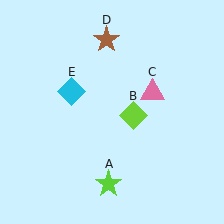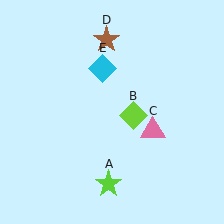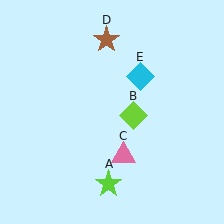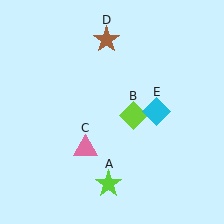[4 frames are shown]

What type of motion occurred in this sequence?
The pink triangle (object C), cyan diamond (object E) rotated clockwise around the center of the scene.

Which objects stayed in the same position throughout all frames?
Lime star (object A) and lime diamond (object B) and brown star (object D) remained stationary.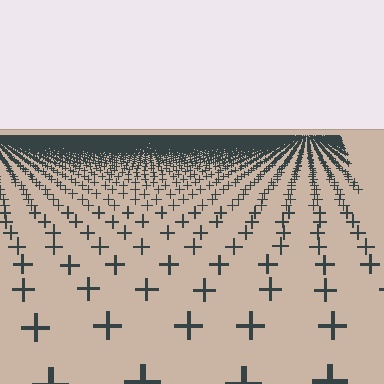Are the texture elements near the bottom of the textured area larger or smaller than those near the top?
Larger. Near the bottom, elements are closer to the viewer and appear at a bigger on-screen size.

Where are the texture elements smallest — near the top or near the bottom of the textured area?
Near the top.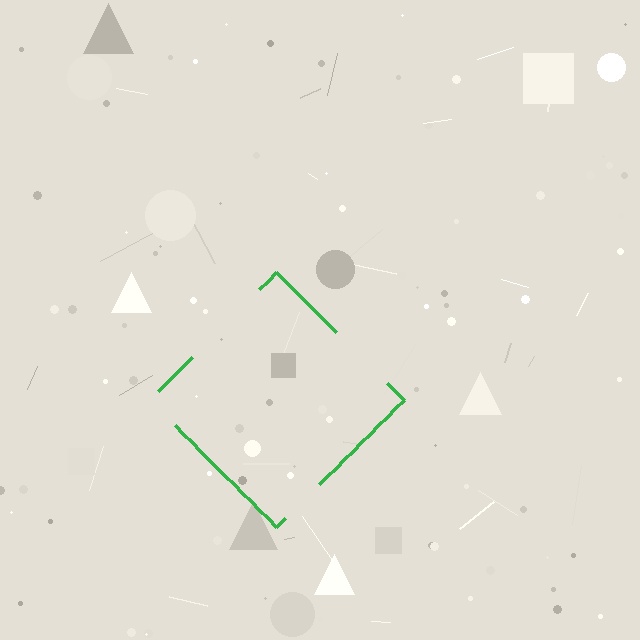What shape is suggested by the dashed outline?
The dashed outline suggests a diamond.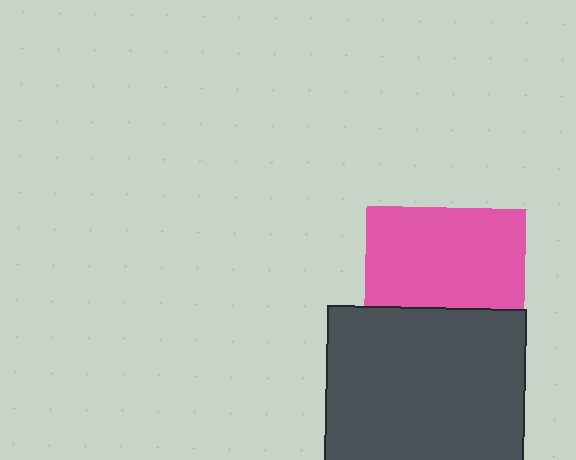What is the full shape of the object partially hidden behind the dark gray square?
The partially hidden object is a pink square.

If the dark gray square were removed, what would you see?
You would see the complete pink square.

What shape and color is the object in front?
The object in front is a dark gray square.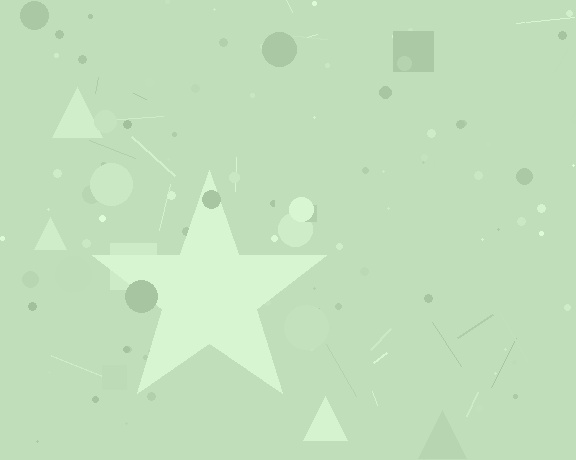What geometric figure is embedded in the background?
A star is embedded in the background.